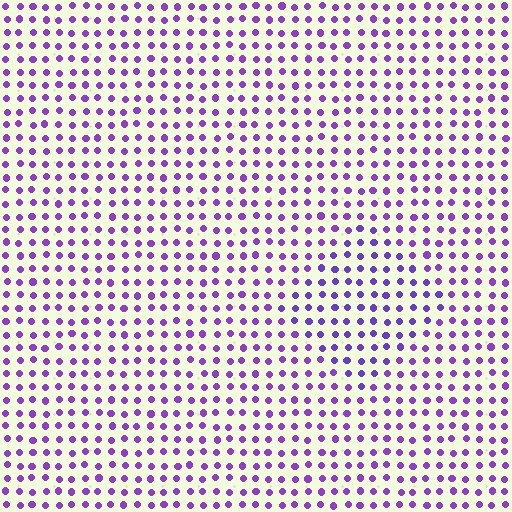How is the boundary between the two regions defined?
The boundary is defined purely by a slight shift in hue (about 18 degrees). Spacing, size, and orientation are identical on both sides.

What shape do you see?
I see a diamond.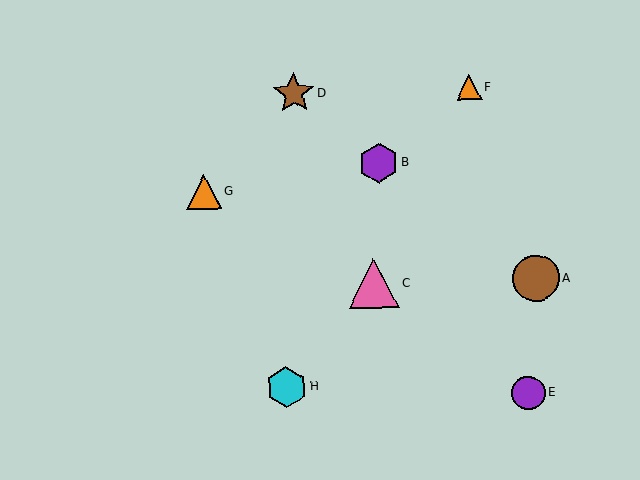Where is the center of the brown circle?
The center of the brown circle is at (536, 278).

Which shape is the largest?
The pink triangle (labeled C) is the largest.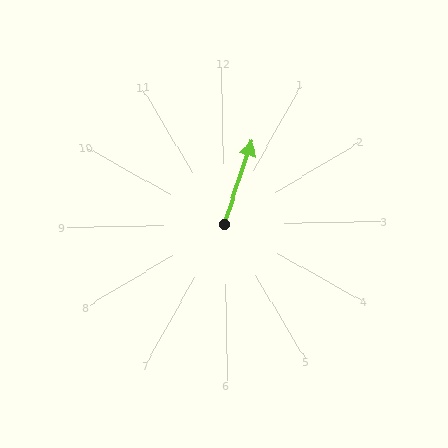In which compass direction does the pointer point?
North.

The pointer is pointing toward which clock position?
Roughly 1 o'clock.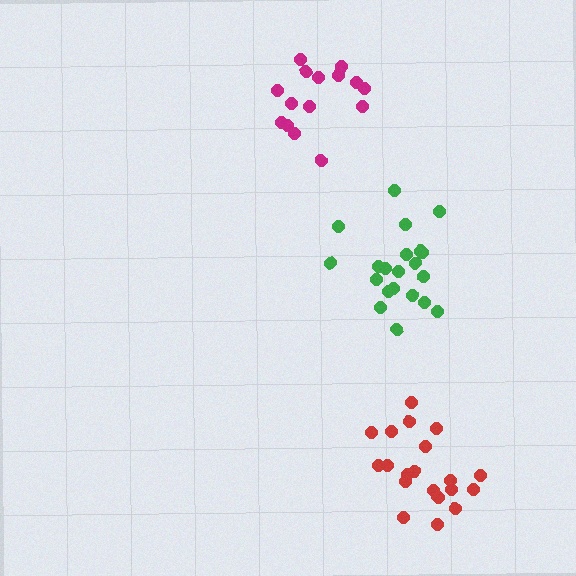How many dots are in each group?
Group 1: 21 dots, Group 2: 15 dots, Group 3: 21 dots (57 total).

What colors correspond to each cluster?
The clusters are colored: green, magenta, red.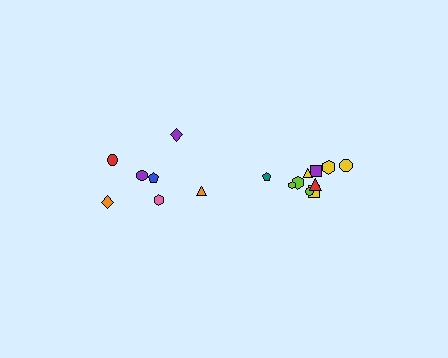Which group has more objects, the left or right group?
The right group.